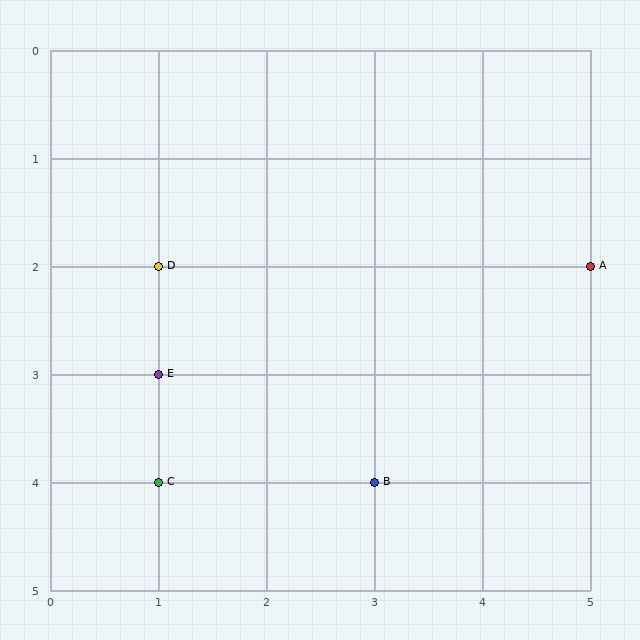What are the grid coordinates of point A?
Point A is at grid coordinates (5, 2).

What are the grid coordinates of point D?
Point D is at grid coordinates (1, 2).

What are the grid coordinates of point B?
Point B is at grid coordinates (3, 4).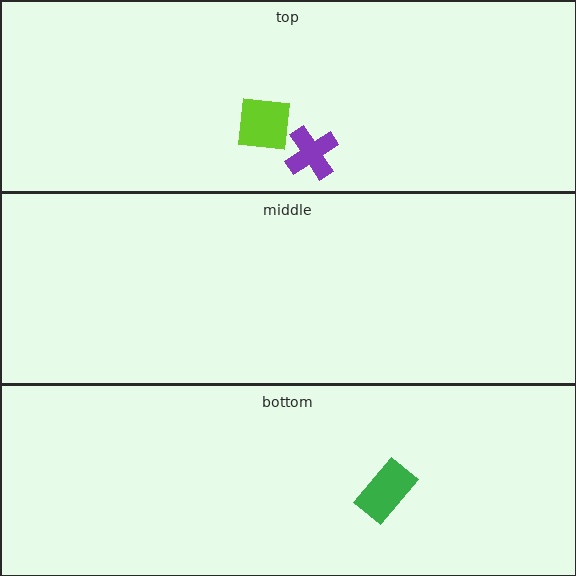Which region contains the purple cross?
The top region.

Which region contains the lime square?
The top region.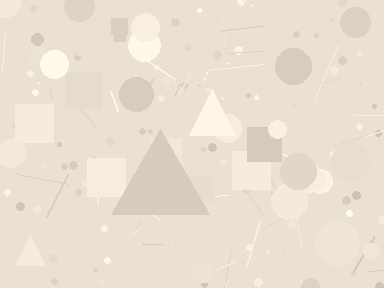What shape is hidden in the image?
A triangle is hidden in the image.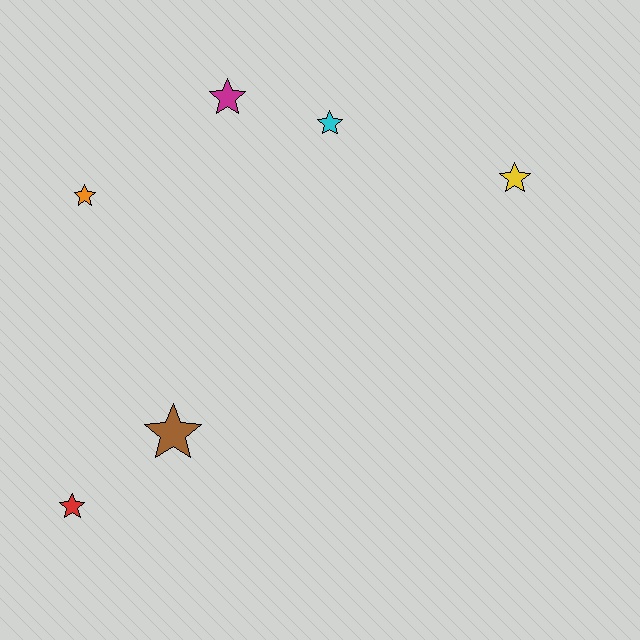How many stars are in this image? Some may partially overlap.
There are 6 stars.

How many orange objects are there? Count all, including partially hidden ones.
There is 1 orange object.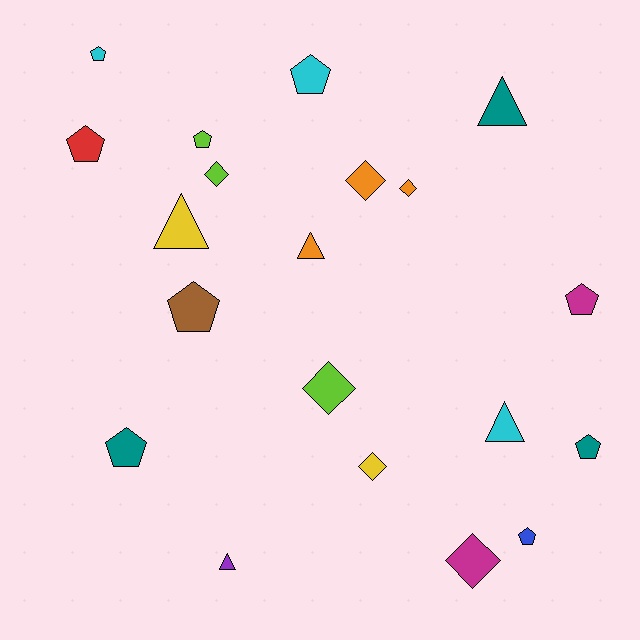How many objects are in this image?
There are 20 objects.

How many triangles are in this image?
There are 5 triangles.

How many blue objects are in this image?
There is 1 blue object.